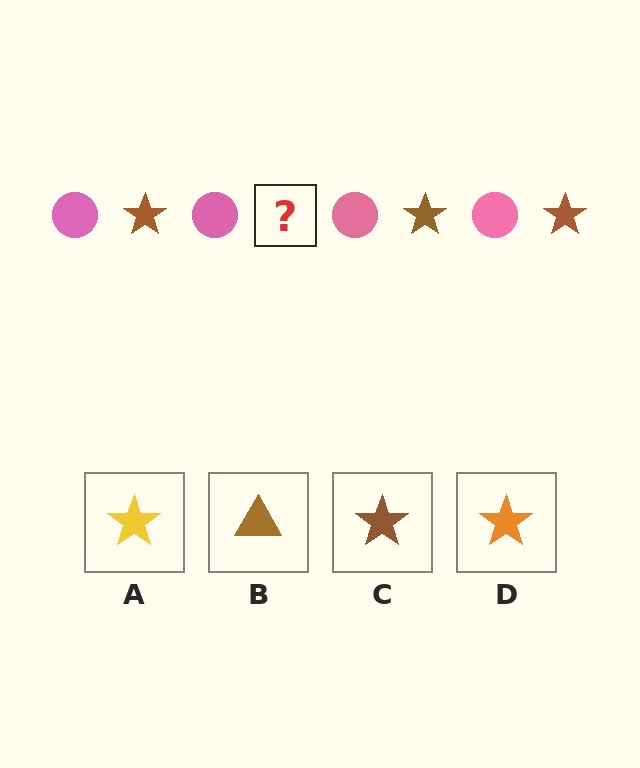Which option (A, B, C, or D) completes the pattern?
C.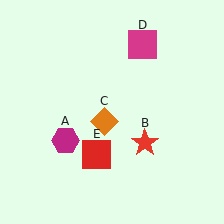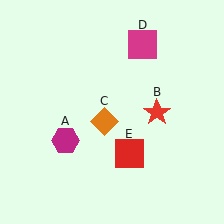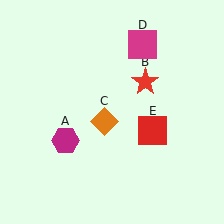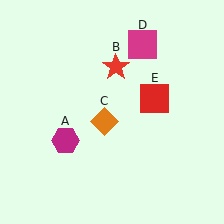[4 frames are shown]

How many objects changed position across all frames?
2 objects changed position: red star (object B), red square (object E).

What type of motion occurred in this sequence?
The red star (object B), red square (object E) rotated counterclockwise around the center of the scene.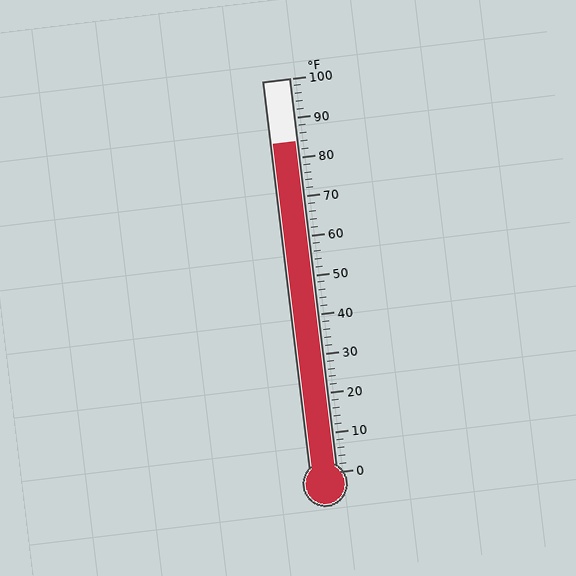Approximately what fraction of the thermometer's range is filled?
The thermometer is filled to approximately 85% of its range.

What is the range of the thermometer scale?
The thermometer scale ranges from 0°F to 100°F.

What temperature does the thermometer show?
The thermometer shows approximately 84°F.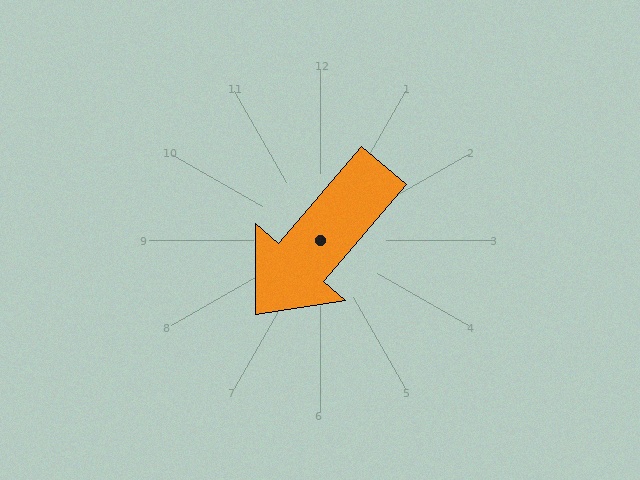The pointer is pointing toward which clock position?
Roughly 7 o'clock.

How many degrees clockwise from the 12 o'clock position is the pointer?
Approximately 221 degrees.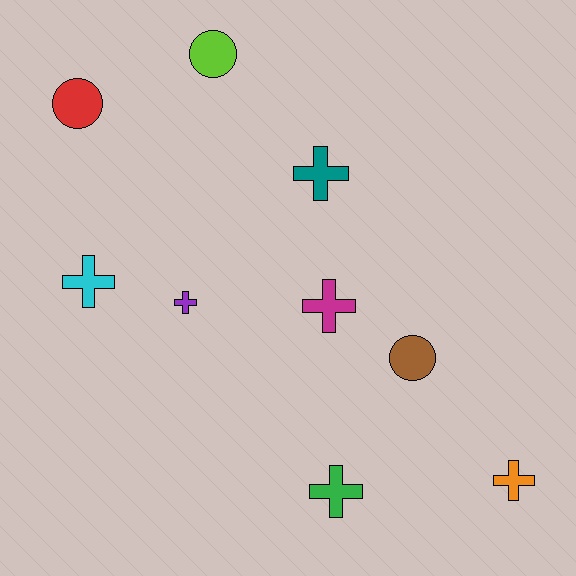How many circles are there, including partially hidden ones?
There are 3 circles.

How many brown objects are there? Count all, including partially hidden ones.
There is 1 brown object.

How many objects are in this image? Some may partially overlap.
There are 9 objects.